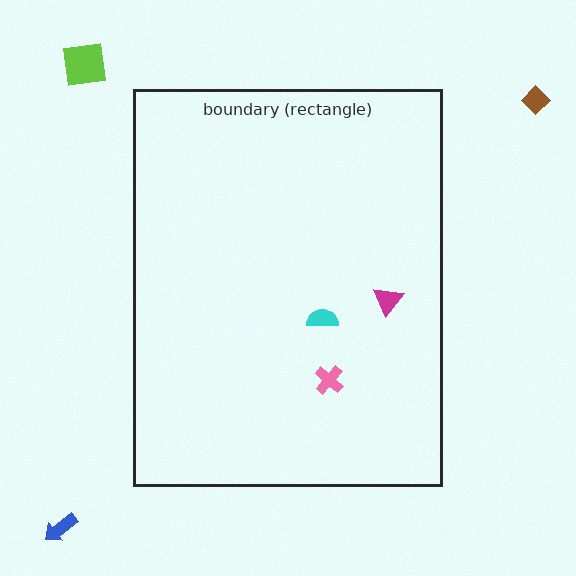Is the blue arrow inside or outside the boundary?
Outside.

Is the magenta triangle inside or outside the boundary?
Inside.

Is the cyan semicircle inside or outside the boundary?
Inside.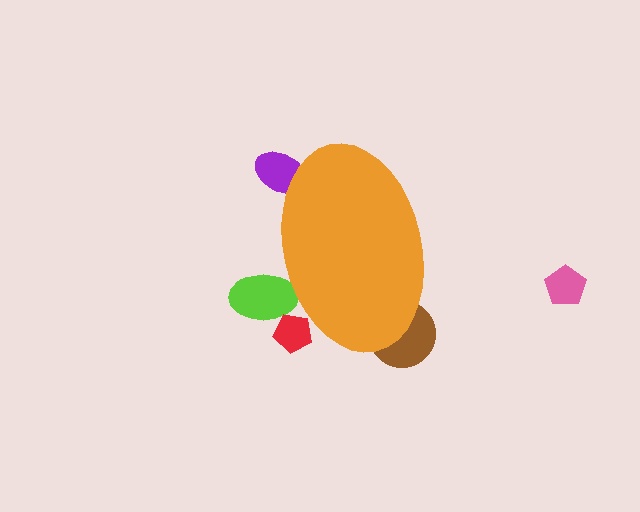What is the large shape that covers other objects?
An orange ellipse.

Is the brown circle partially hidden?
Yes, the brown circle is partially hidden behind the orange ellipse.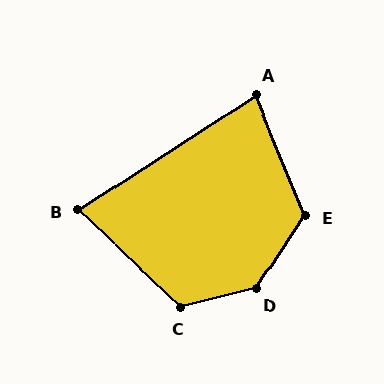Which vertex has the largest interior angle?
D, at approximately 138 degrees.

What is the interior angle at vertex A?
Approximately 80 degrees (acute).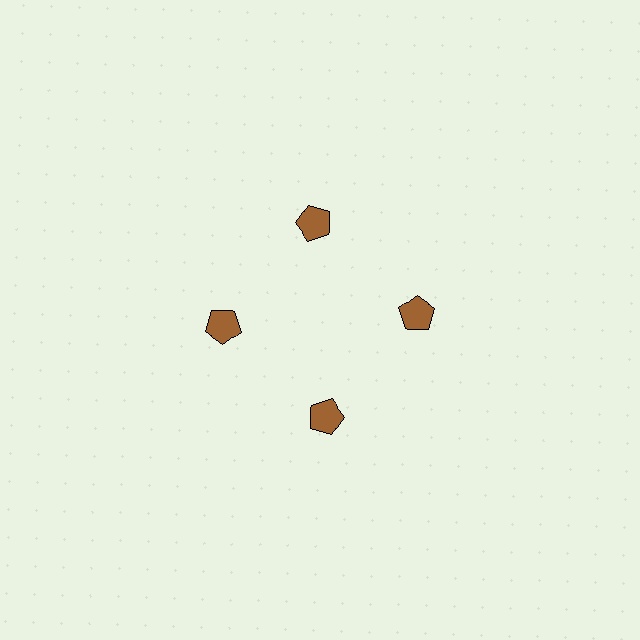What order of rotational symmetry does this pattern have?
This pattern has 4-fold rotational symmetry.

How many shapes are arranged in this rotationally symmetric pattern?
There are 4 shapes, arranged in 4 groups of 1.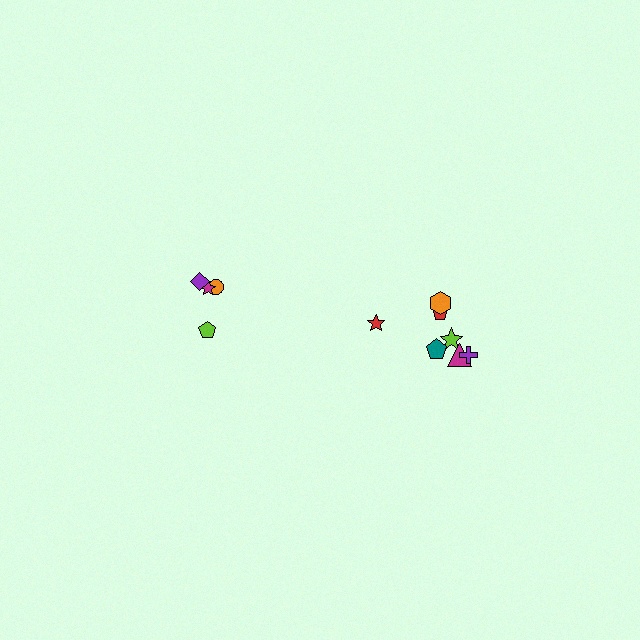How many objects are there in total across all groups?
There are 11 objects.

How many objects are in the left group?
There are 4 objects.